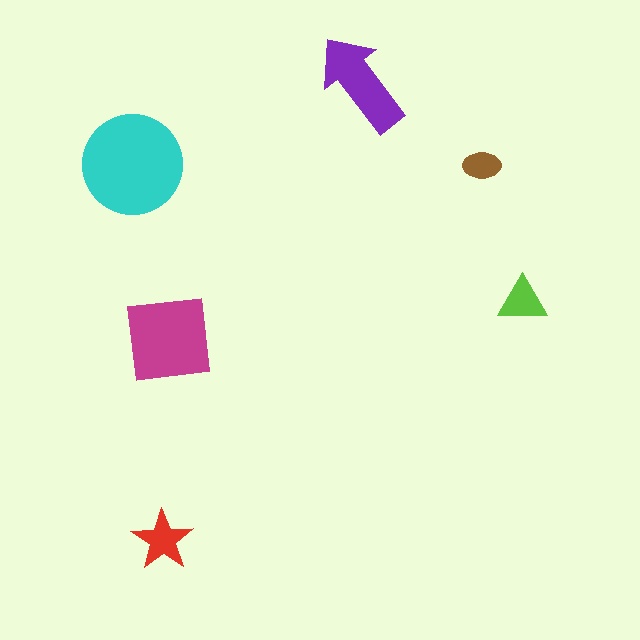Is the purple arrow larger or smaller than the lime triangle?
Larger.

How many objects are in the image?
There are 6 objects in the image.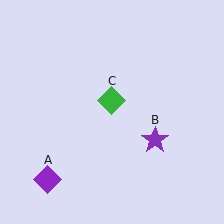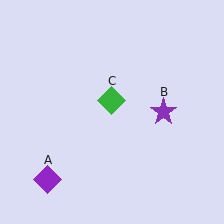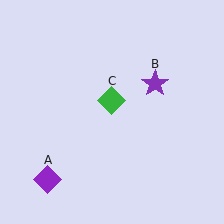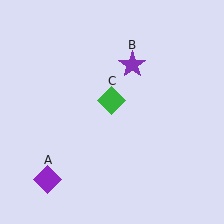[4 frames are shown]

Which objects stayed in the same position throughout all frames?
Purple diamond (object A) and green diamond (object C) remained stationary.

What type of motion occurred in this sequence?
The purple star (object B) rotated counterclockwise around the center of the scene.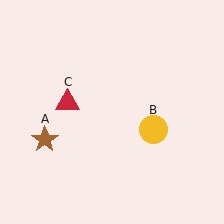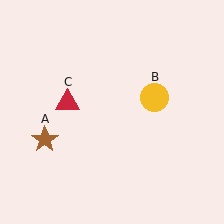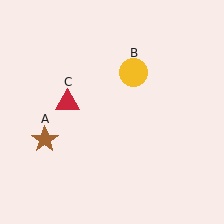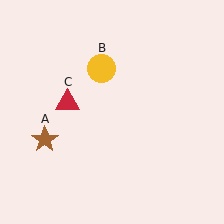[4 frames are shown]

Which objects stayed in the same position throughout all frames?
Brown star (object A) and red triangle (object C) remained stationary.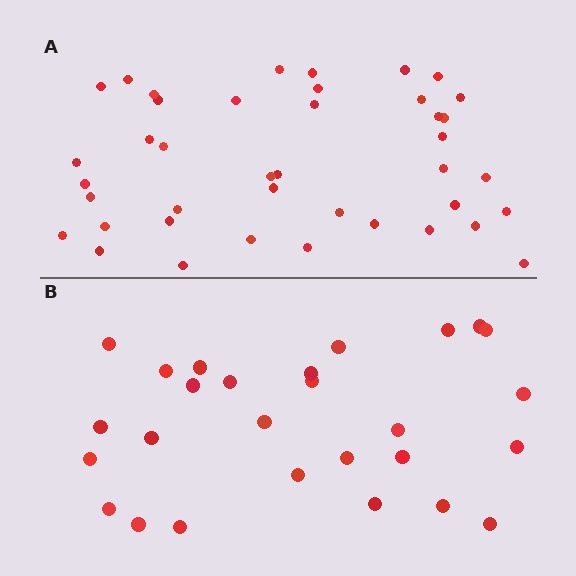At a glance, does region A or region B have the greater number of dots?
Region A (the top region) has more dots.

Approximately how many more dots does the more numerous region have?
Region A has approximately 15 more dots than region B.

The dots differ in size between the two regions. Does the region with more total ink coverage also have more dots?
No. Region B has more total ink coverage because its dots are larger, but region A actually contains more individual dots. Total area can be misleading — the number of items is what matters here.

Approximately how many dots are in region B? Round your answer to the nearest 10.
About 30 dots. (The exact count is 27, which rounds to 30.)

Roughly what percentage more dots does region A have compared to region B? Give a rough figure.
About 50% more.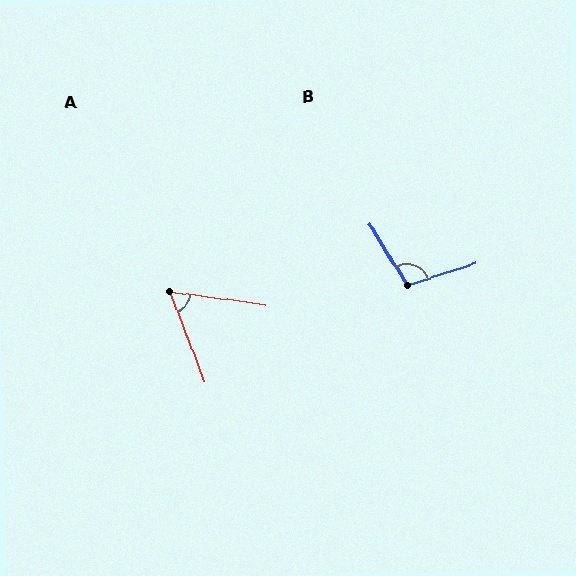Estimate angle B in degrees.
Approximately 104 degrees.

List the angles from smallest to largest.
A (61°), B (104°).